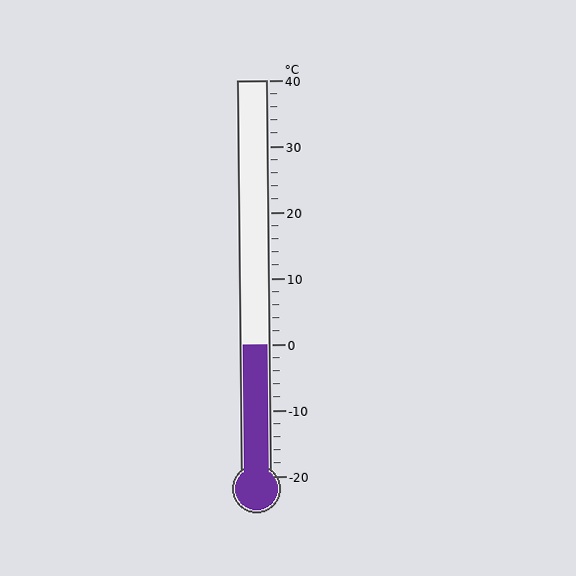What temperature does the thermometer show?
The thermometer shows approximately 0°C.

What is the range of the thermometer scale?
The thermometer scale ranges from -20°C to 40°C.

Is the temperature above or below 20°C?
The temperature is below 20°C.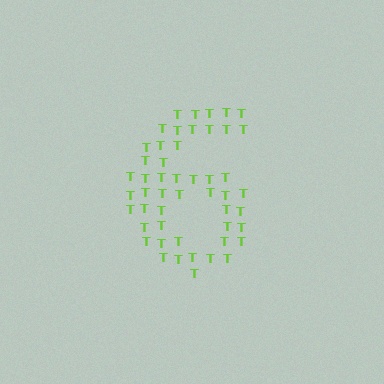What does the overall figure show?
The overall figure shows the digit 6.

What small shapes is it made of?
It is made of small letter T's.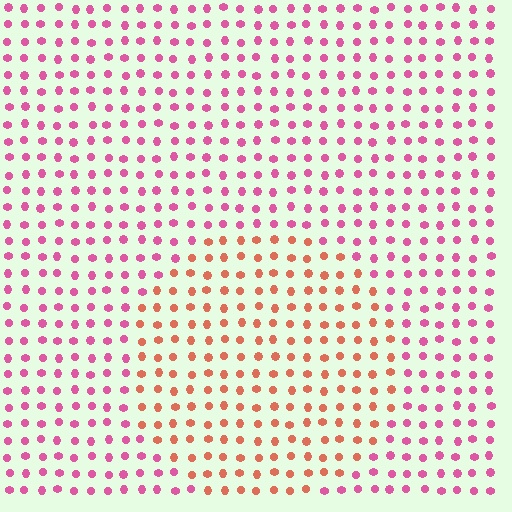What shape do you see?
I see a circle.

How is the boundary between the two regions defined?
The boundary is defined purely by a slight shift in hue (about 43 degrees). Spacing, size, and orientation are identical on both sides.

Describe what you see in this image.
The image is filled with small pink elements in a uniform arrangement. A circle-shaped region is visible where the elements are tinted to a slightly different hue, forming a subtle color boundary.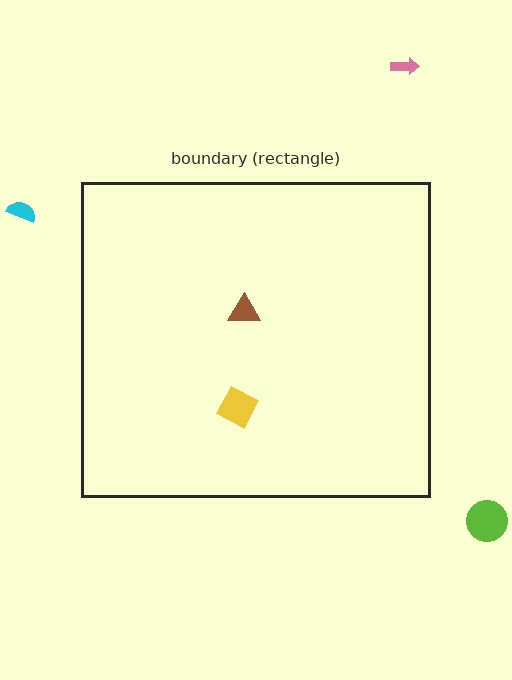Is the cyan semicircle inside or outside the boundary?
Outside.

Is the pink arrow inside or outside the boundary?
Outside.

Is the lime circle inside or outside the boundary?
Outside.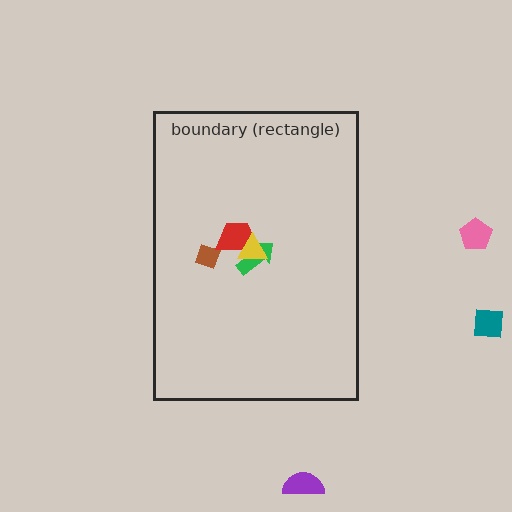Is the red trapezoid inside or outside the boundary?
Inside.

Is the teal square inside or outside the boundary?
Outside.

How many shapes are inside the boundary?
4 inside, 3 outside.